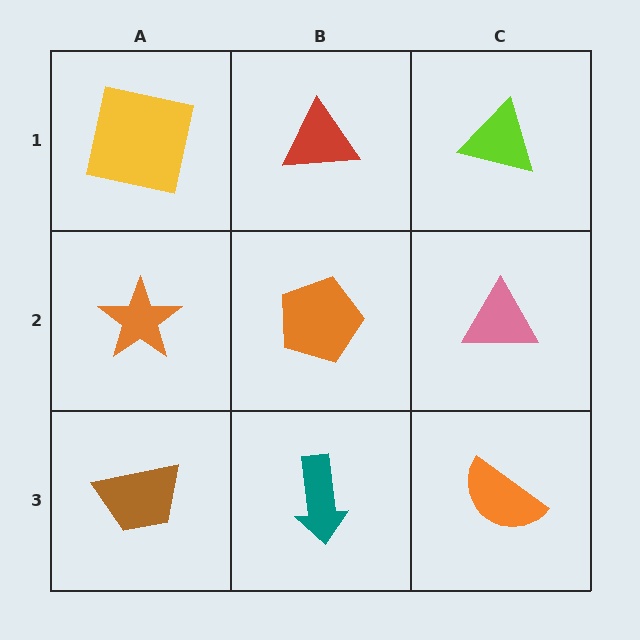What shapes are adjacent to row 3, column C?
A pink triangle (row 2, column C), a teal arrow (row 3, column B).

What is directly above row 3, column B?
An orange pentagon.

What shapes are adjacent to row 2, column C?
A lime triangle (row 1, column C), an orange semicircle (row 3, column C), an orange pentagon (row 2, column B).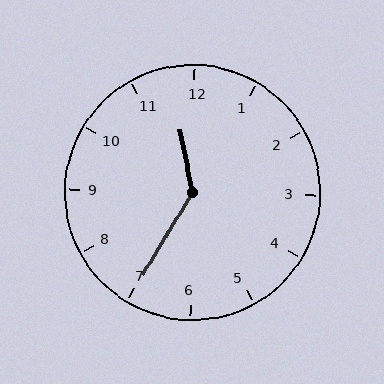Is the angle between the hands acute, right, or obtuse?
It is obtuse.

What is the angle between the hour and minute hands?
Approximately 138 degrees.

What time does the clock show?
11:35.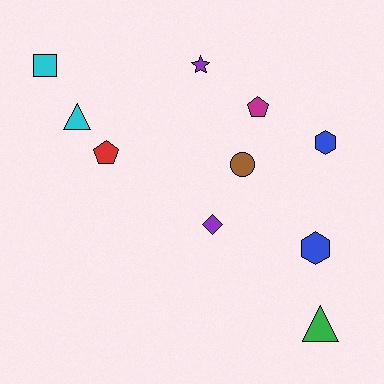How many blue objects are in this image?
There are 2 blue objects.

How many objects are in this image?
There are 10 objects.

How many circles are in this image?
There is 1 circle.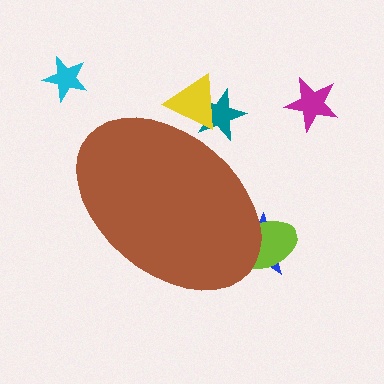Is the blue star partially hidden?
Yes, the blue star is partially hidden behind the brown ellipse.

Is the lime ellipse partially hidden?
Yes, the lime ellipse is partially hidden behind the brown ellipse.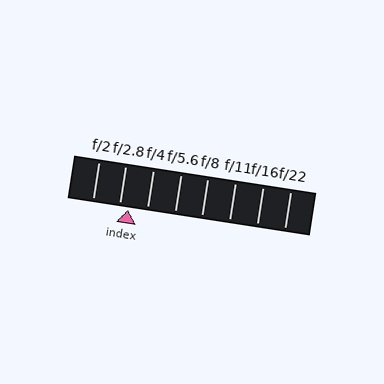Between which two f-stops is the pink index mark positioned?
The index mark is between f/2.8 and f/4.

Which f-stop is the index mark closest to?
The index mark is closest to f/2.8.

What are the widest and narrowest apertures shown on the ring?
The widest aperture shown is f/2 and the narrowest is f/22.